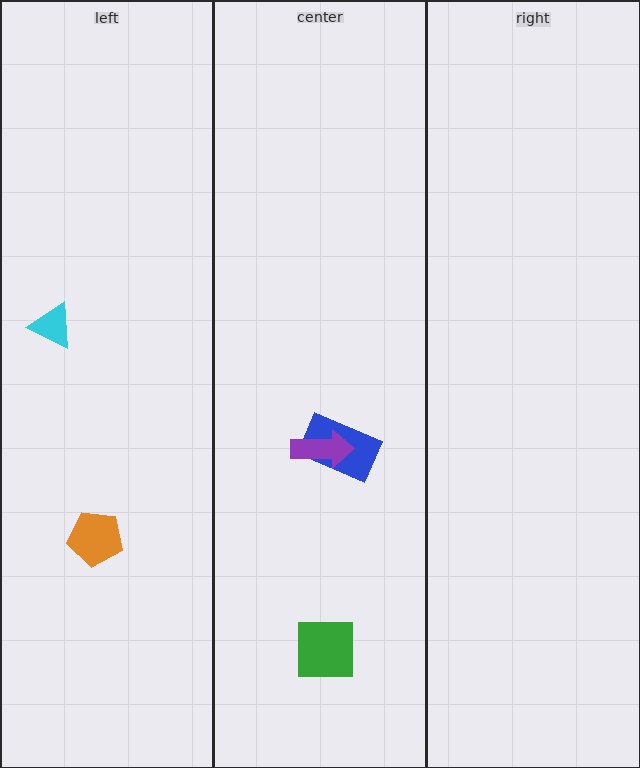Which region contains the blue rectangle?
The center region.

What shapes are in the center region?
The blue rectangle, the green square, the purple arrow.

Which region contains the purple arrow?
The center region.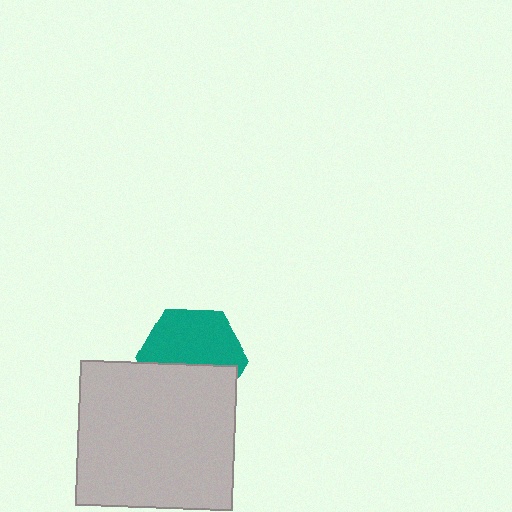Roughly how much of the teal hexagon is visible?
About half of it is visible (roughly 57%).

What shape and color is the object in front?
The object in front is a light gray rectangle.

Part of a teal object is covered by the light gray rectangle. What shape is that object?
It is a hexagon.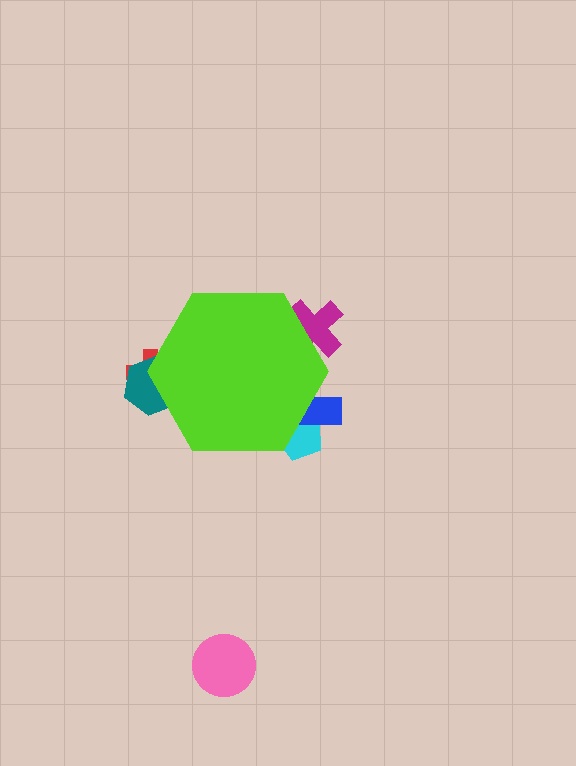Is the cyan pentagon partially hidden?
Yes, the cyan pentagon is partially hidden behind the lime hexagon.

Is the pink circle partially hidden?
No, the pink circle is fully visible.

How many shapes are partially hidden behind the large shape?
5 shapes are partially hidden.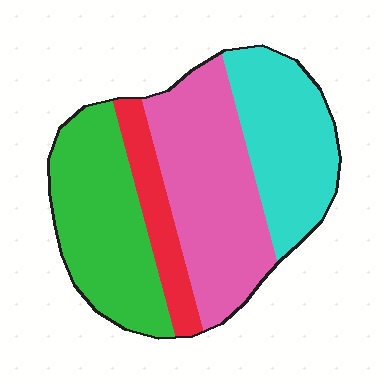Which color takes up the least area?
Red, at roughly 10%.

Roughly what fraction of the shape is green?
Green takes up between a sixth and a third of the shape.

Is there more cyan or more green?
Green.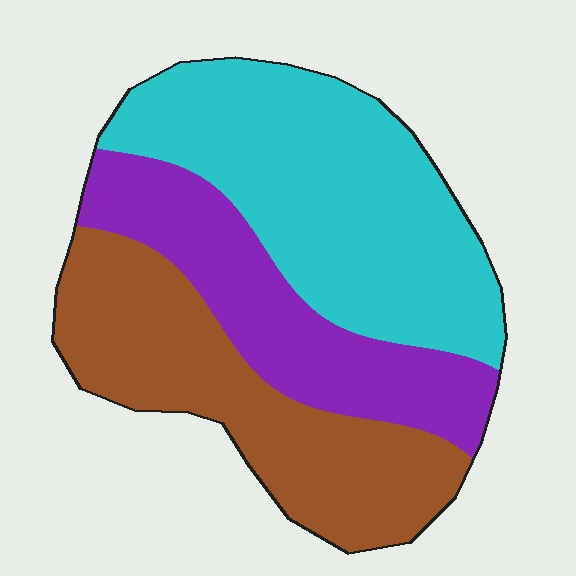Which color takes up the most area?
Cyan, at roughly 40%.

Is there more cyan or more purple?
Cyan.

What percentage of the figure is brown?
Brown takes up about one third (1/3) of the figure.